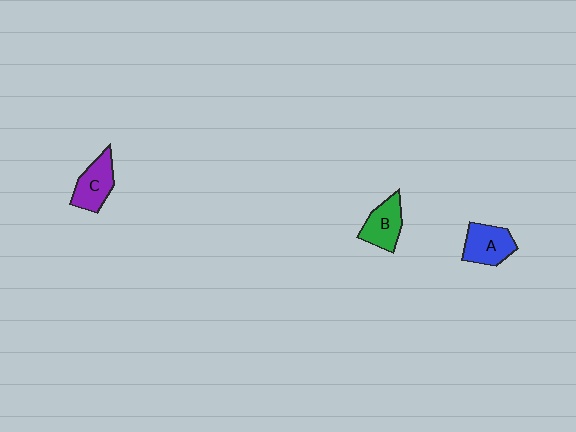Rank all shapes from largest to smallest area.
From largest to smallest: A (blue), C (purple), B (green).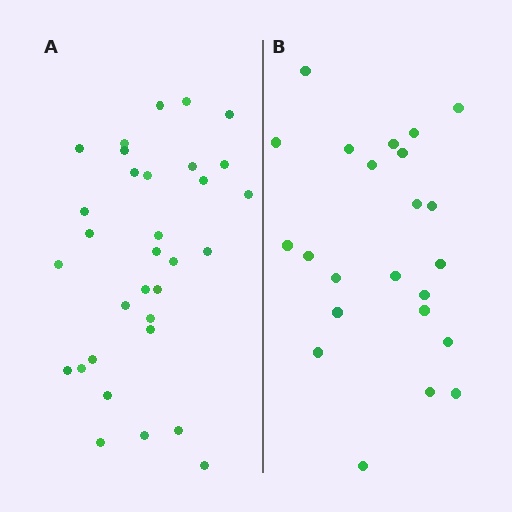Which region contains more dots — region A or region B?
Region A (the left region) has more dots.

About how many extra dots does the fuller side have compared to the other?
Region A has roughly 8 or so more dots than region B.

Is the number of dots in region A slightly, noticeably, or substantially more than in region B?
Region A has noticeably more, but not dramatically so. The ratio is roughly 1.4 to 1.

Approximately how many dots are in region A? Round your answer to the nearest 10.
About 30 dots. (The exact count is 32, which rounds to 30.)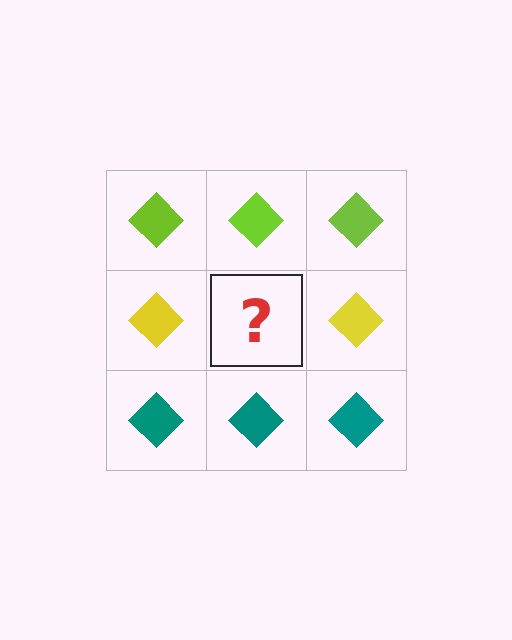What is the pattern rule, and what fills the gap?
The rule is that each row has a consistent color. The gap should be filled with a yellow diamond.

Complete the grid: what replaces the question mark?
The question mark should be replaced with a yellow diamond.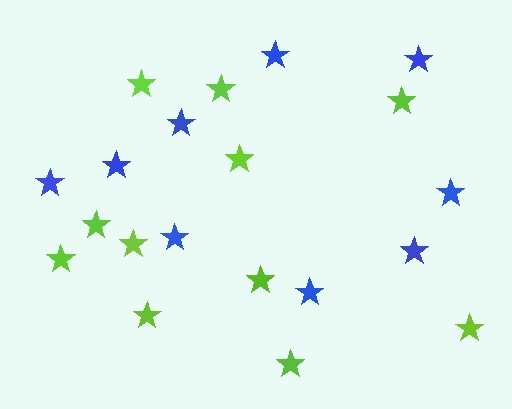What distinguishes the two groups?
There are 2 groups: one group of blue stars (9) and one group of lime stars (11).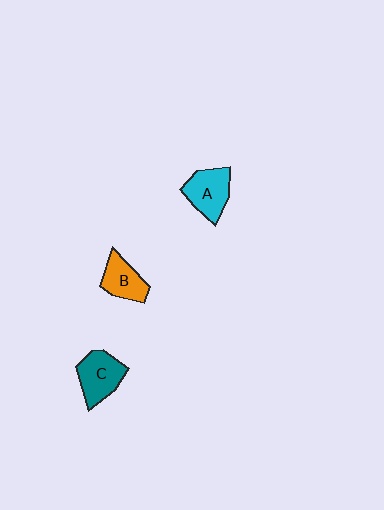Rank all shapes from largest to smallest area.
From largest to smallest: C (teal), A (cyan), B (orange).